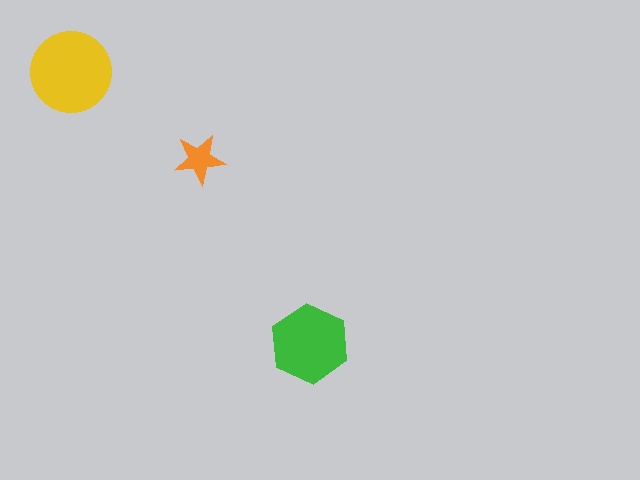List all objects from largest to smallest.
The yellow circle, the green hexagon, the orange star.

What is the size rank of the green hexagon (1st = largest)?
2nd.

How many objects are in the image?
There are 3 objects in the image.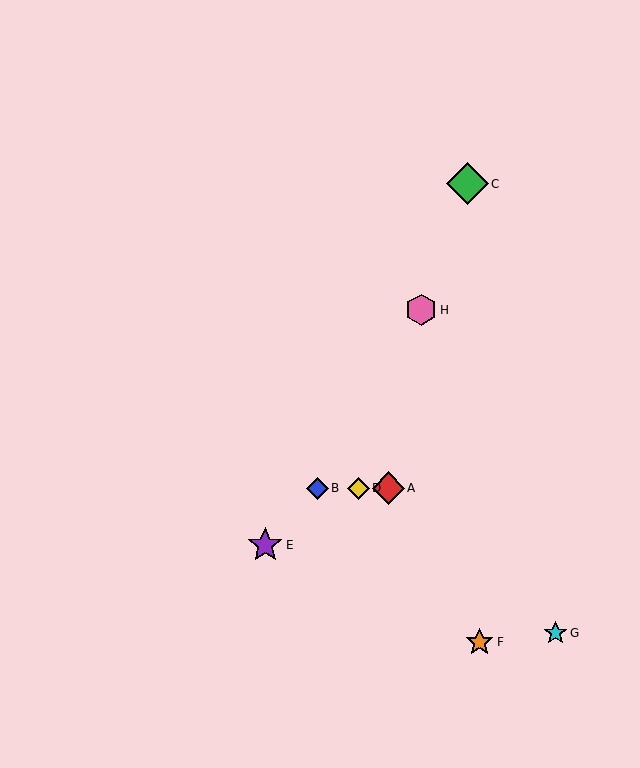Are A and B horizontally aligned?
Yes, both are at y≈488.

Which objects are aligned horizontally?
Objects A, B, D are aligned horizontally.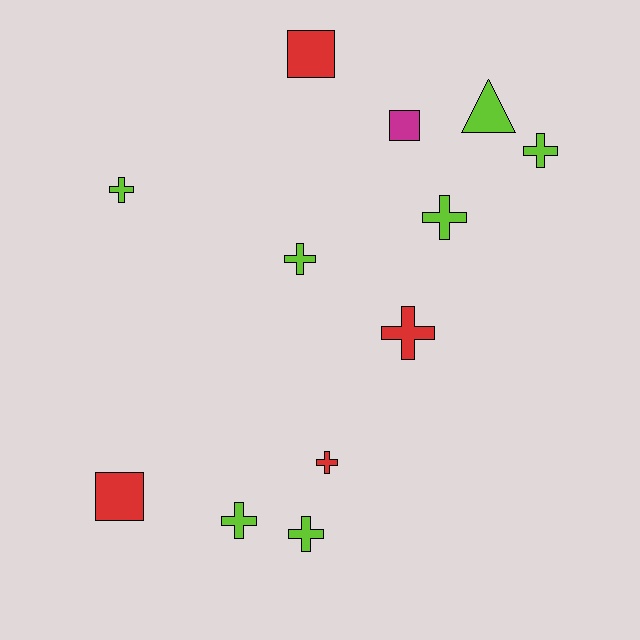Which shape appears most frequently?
Cross, with 8 objects.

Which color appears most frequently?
Lime, with 7 objects.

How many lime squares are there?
There are no lime squares.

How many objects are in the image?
There are 12 objects.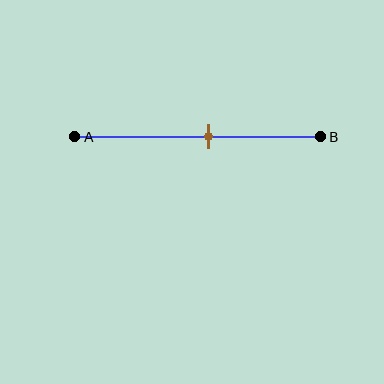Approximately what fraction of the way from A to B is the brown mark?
The brown mark is approximately 55% of the way from A to B.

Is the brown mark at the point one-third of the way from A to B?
No, the mark is at about 55% from A, not at the 33% one-third point.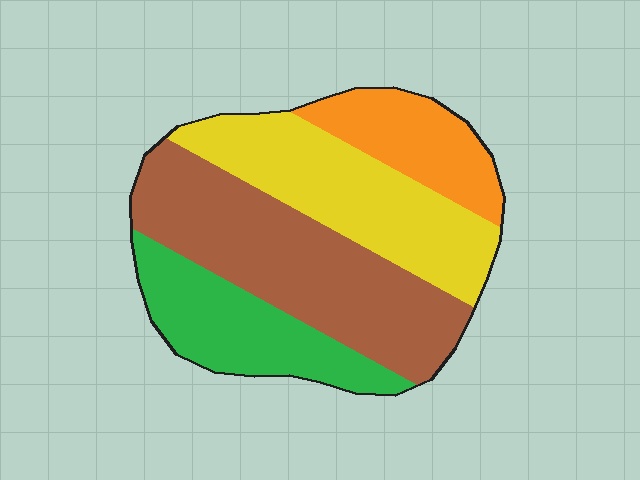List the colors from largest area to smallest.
From largest to smallest: brown, yellow, green, orange.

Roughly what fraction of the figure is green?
Green takes up about one fifth (1/5) of the figure.